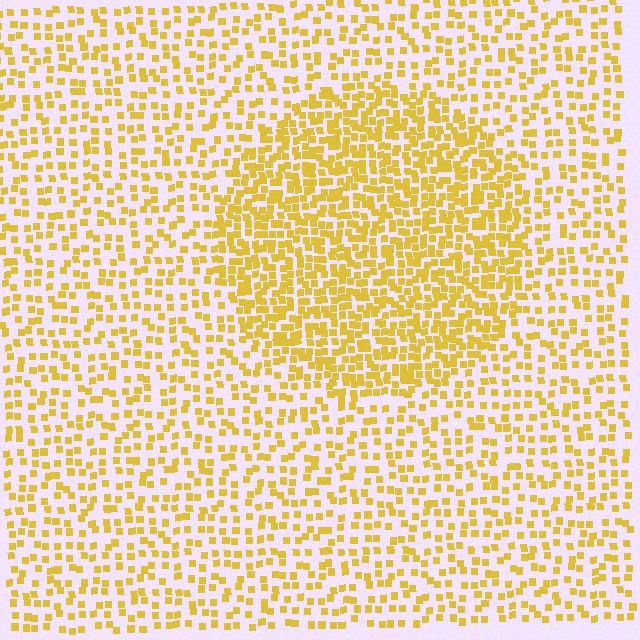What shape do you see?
I see a circle.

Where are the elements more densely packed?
The elements are more densely packed inside the circle boundary.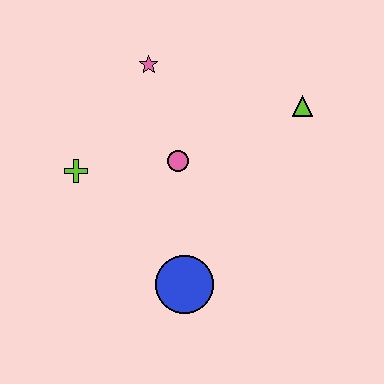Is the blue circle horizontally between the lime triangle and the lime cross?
Yes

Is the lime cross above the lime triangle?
No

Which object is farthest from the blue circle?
The pink star is farthest from the blue circle.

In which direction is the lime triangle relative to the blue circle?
The lime triangle is above the blue circle.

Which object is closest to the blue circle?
The pink circle is closest to the blue circle.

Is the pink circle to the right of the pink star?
Yes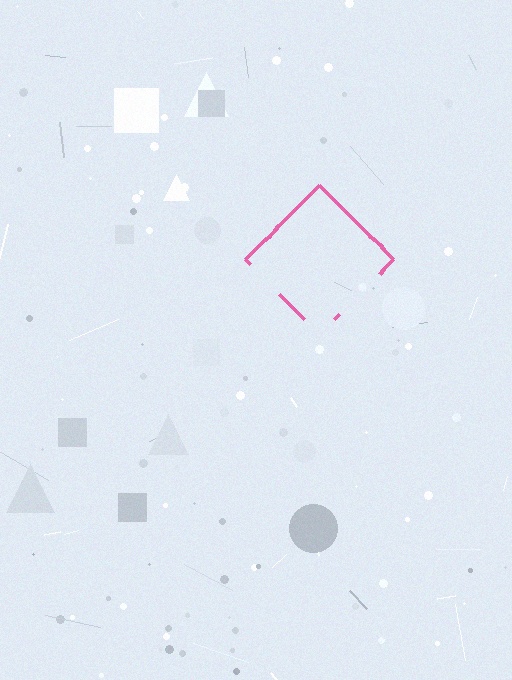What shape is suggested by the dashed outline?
The dashed outline suggests a diamond.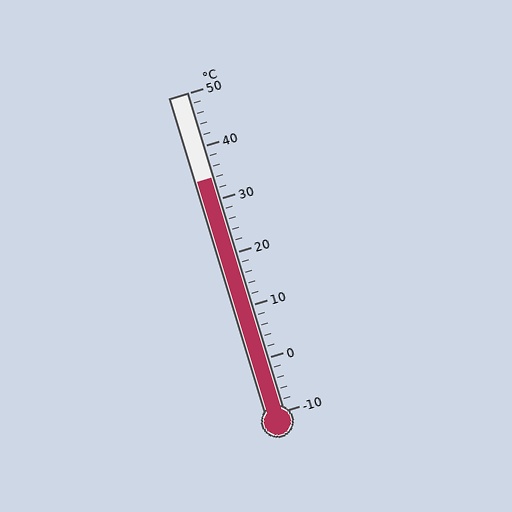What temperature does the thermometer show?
The thermometer shows approximately 34°C.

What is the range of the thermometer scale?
The thermometer scale ranges from -10°C to 50°C.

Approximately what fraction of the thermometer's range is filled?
The thermometer is filled to approximately 75% of its range.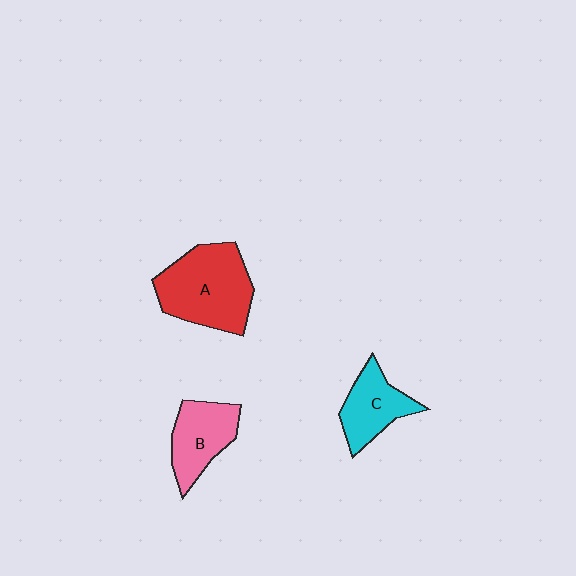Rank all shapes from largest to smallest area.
From largest to smallest: A (red), B (pink), C (cyan).